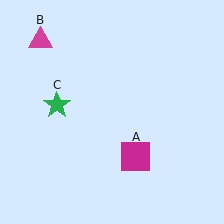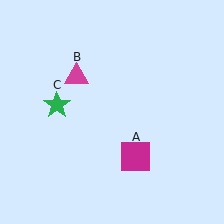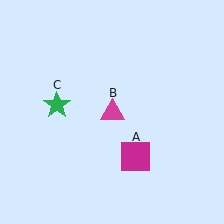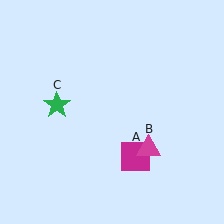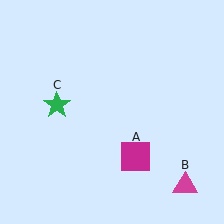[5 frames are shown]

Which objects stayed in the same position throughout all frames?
Magenta square (object A) and green star (object C) remained stationary.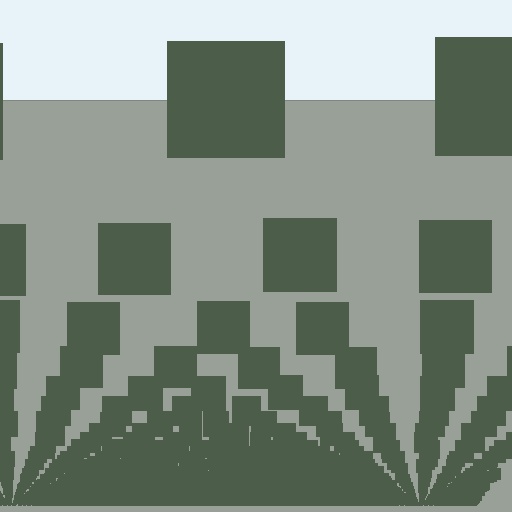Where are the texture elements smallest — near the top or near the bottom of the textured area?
Near the bottom.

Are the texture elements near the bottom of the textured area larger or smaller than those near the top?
Smaller. The gradient is inverted — elements near the bottom are smaller and denser.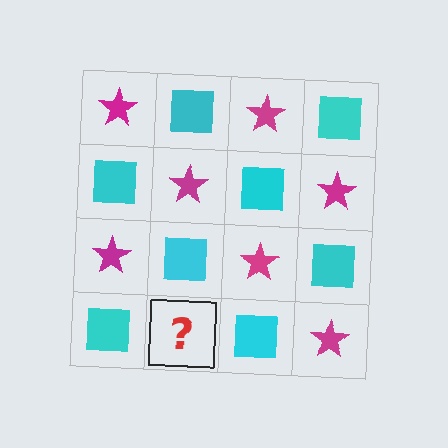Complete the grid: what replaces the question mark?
The question mark should be replaced with a magenta star.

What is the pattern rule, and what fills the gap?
The rule is that it alternates magenta star and cyan square in a checkerboard pattern. The gap should be filled with a magenta star.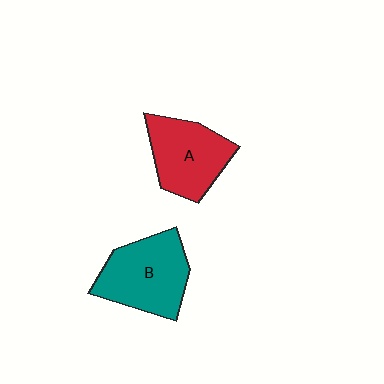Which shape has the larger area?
Shape B (teal).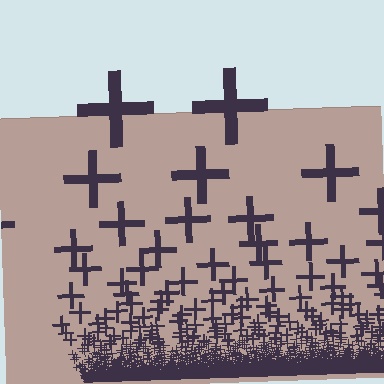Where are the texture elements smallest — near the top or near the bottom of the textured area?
Near the bottom.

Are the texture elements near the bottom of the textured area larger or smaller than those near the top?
Smaller. The gradient is inverted — elements near the bottom are smaller and denser.